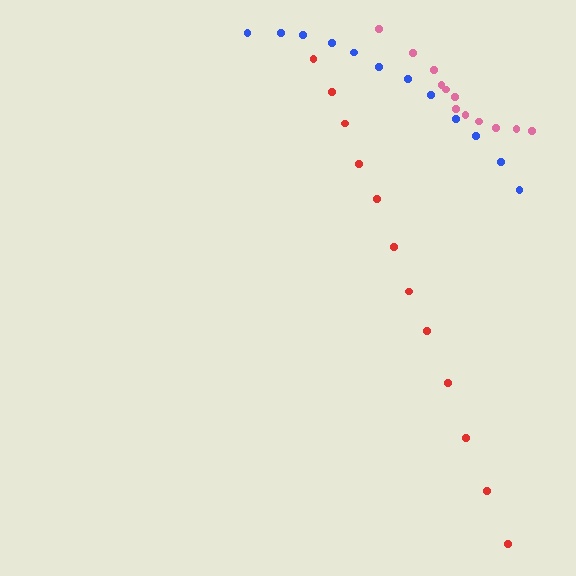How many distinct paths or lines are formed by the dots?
There are 3 distinct paths.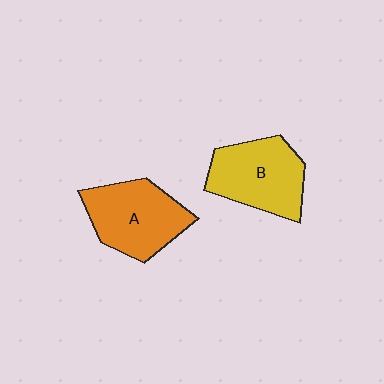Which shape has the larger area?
Shape A (orange).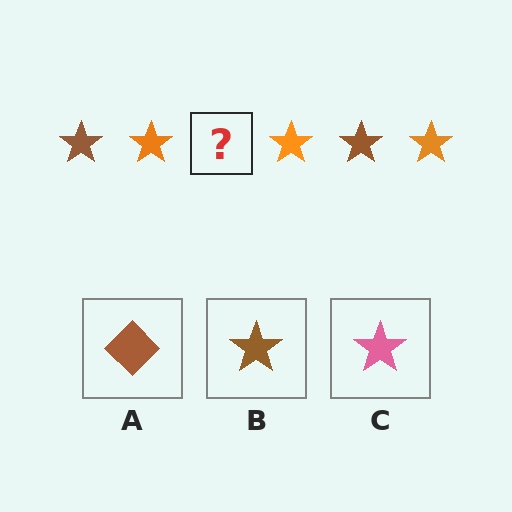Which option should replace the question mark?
Option B.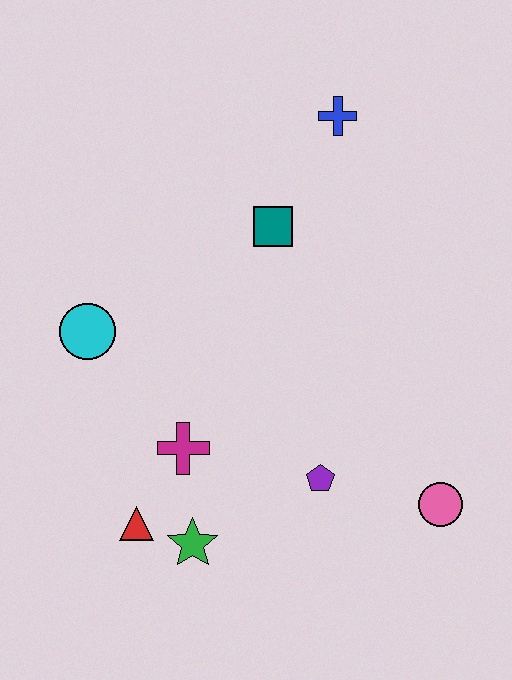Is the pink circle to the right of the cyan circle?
Yes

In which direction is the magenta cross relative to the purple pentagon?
The magenta cross is to the left of the purple pentagon.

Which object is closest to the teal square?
The blue cross is closest to the teal square.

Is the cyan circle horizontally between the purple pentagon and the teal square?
No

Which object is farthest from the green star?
The blue cross is farthest from the green star.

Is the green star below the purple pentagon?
Yes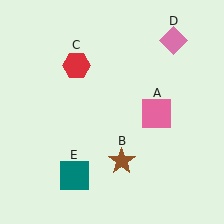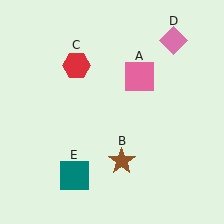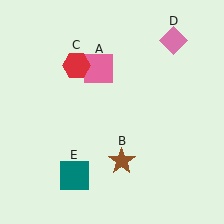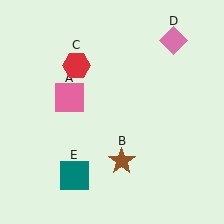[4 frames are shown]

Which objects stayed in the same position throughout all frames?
Brown star (object B) and red hexagon (object C) and pink diamond (object D) and teal square (object E) remained stationary.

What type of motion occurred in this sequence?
The pink square (object A) rotated counterclockwise around the center of the scene.